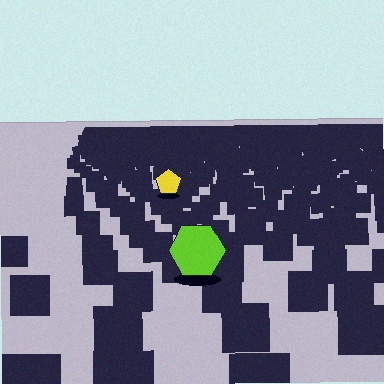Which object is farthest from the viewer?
The yellow pentagon is farthest from the viewer. It appears smaller and the ground texture around it is denser.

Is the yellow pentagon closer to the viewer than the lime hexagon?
No. The lime hexagon is closer — you can tell from the texture gradient: the ground texture is coarser near it.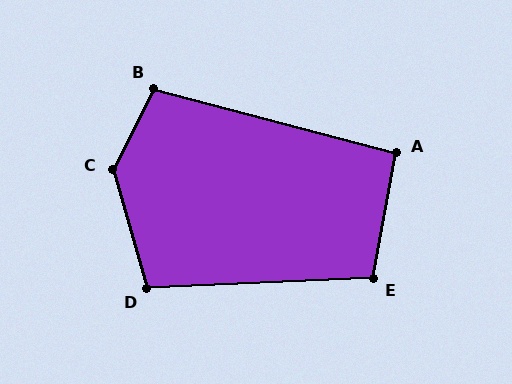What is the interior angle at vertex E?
Approximately 103 degrees (obtuse).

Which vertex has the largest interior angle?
C, at approximately 137 degrees.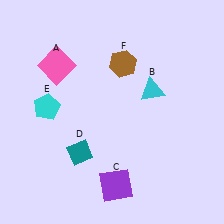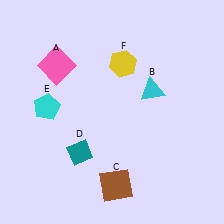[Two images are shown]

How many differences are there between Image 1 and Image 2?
There are 2 differences between the two images.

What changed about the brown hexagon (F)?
In Image 1, F is brown. In Image 2, it changed to yellow.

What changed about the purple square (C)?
In Image 1, C is purple. In Image 2, it changed to brown.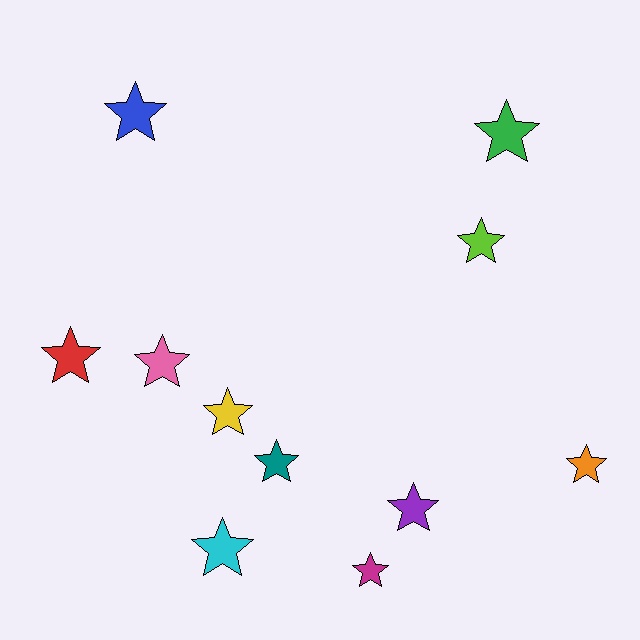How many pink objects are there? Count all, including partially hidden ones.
There is 1 pink object.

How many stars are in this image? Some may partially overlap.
There are 11 stars.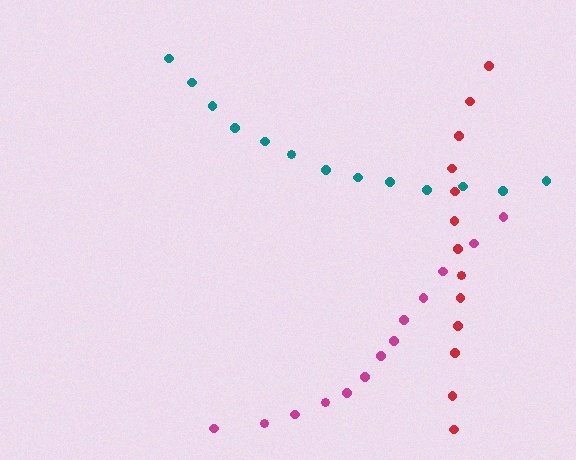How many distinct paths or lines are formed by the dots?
There are 3 distinct paths.